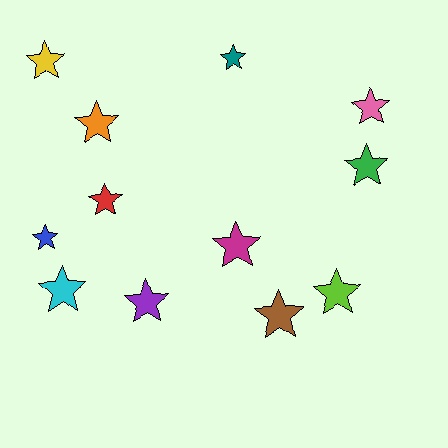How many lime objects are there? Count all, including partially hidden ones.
There is 1 lime object.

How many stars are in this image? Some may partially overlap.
There are 12 stars.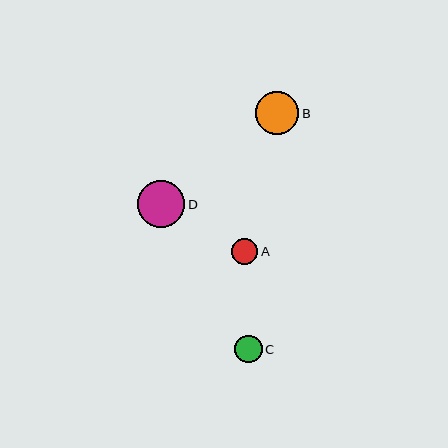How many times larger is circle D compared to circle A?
Circle D is approximately 1.8 times the size of circle A.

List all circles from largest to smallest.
From largest to smallest: D, B, C, A.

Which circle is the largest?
Circle D is the largest with a size of approximately 47 pixels.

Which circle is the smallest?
Circle A is the smallest with a size of approximately 26 pixels.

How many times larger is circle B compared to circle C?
Circle B is approximately 1.6 times the size of circle C.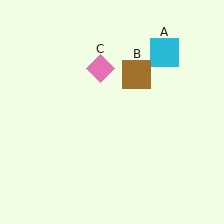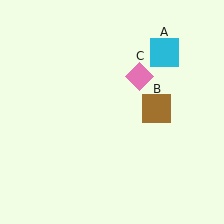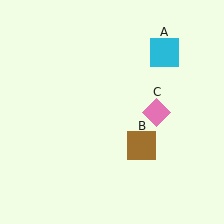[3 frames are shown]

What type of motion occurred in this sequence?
The brown square (object B), pink diamond (object C) rotated clockwise around the center of the scene.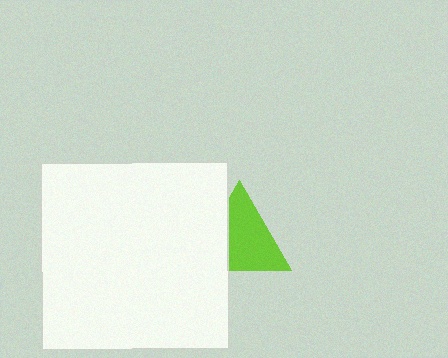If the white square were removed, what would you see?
You would see the complete lime triangle.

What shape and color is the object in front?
The object in front is a white square.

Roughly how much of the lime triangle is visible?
Most of it is visible (roughly 66%).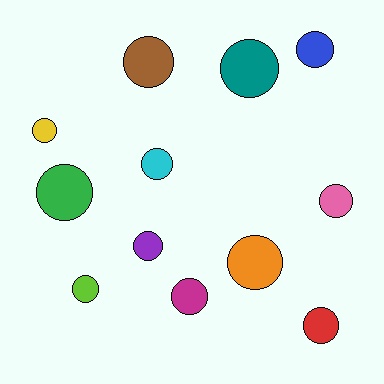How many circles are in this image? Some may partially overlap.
There are 12 circles.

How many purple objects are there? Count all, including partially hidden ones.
There is 1 purple object.